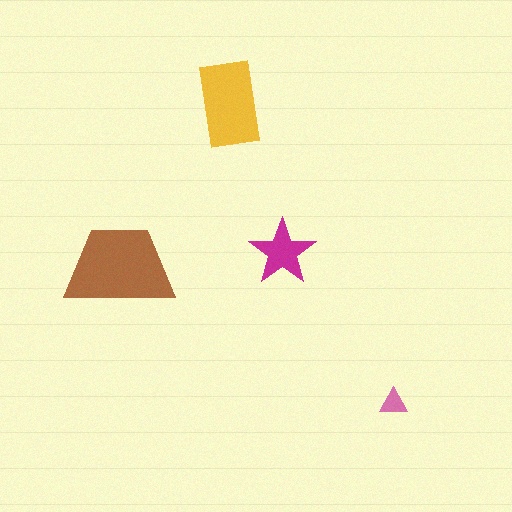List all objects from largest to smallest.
The brown trapezoid, the yellow rectangle, the magenta star, the pink triangle.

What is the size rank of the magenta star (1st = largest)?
3rd.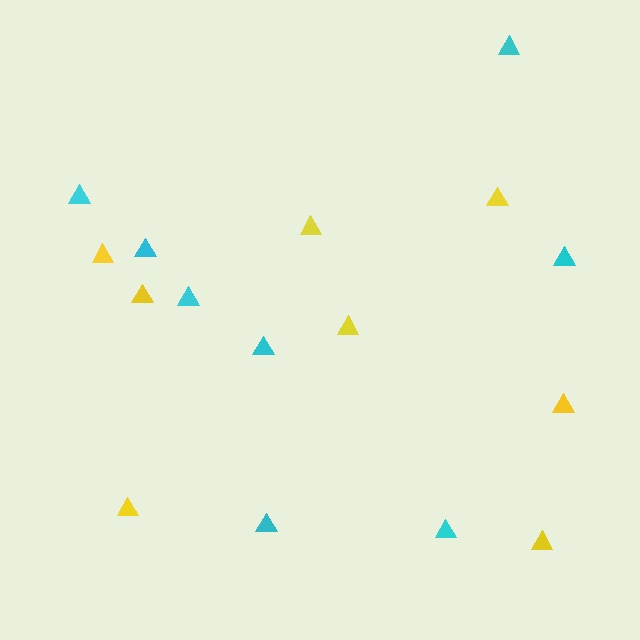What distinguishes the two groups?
There are 2 groups: one group of cyan triangles (8) and one group of yellow triangles (8).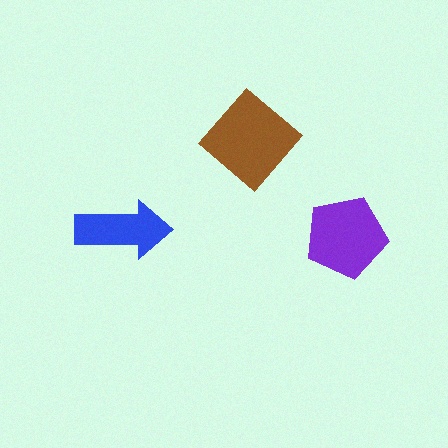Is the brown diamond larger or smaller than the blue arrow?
Larger.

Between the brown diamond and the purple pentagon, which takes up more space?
The brown diamond.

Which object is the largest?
The brown diamond.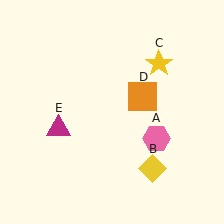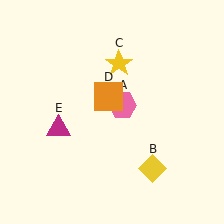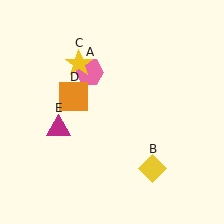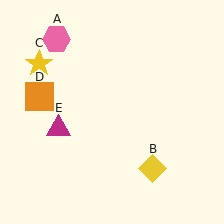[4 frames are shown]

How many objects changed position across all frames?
3 objects changed position: pink hexagon (object A), yellow star (object C), orange square (object D).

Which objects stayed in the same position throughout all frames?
Yellow diamond (object B) and magenta triangle (object E) remained stationary.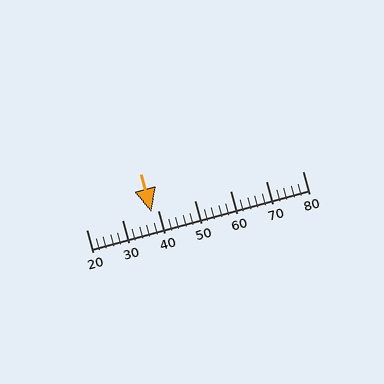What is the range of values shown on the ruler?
The ruler shows values from 20 to 80.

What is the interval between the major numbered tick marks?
The major tick marks are spaced 10 units apart.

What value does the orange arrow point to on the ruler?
The orange arrow points to approximately 38.